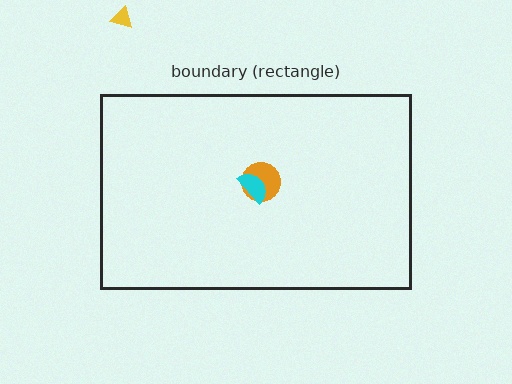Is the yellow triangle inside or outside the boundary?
Outside.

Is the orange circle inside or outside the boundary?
Inside.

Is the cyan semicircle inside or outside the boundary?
Inside.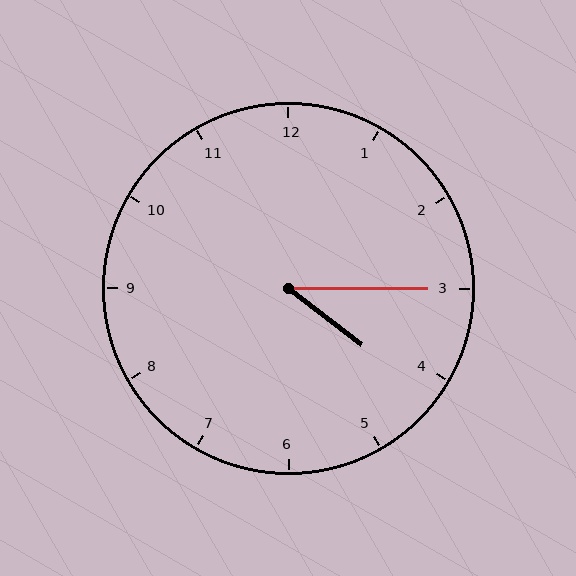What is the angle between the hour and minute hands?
Approximately 38 degrees.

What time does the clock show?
4:15.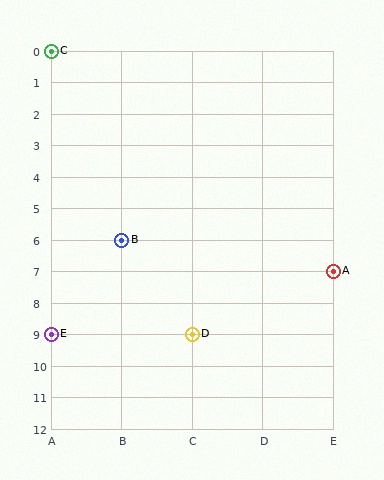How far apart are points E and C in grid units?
Points E and C are 9 rows apart.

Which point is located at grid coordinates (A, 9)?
Point E is at (A, 9).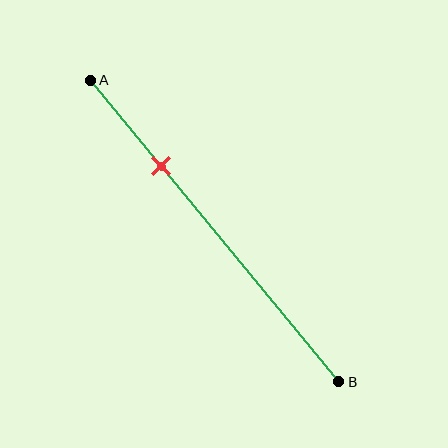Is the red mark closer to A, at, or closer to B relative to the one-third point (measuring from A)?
The red mark is closer to point A than the one-third point of segment AB.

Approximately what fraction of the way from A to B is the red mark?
The red mark is approximately 30% of the way from A to B.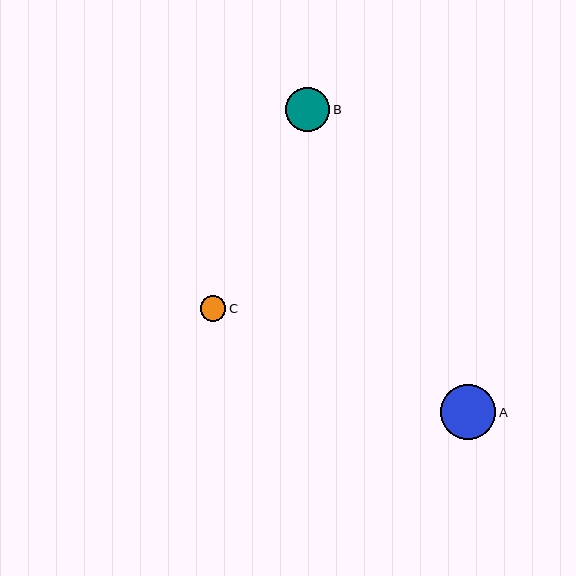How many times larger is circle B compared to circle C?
Circle B is approximately 1.7 times the size of circle C.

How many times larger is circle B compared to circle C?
Circle B is approximately 1.7 times the size of circle C.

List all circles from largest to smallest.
From largest to smallest: A, B, C.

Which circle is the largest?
Circle A is the largest with a size of approximately 55 pixels.